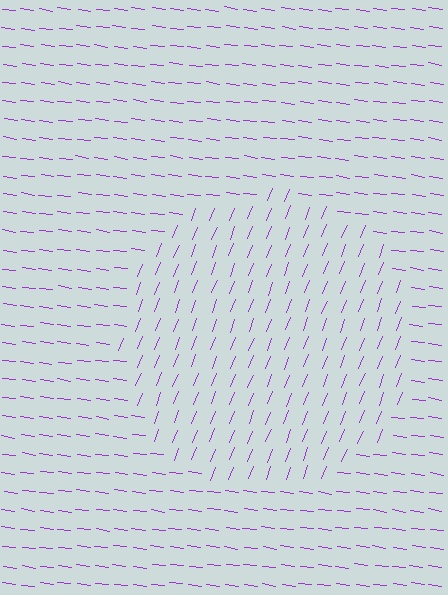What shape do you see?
I see a circle.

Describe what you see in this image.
The image is filled with small purple line segments. A circle region in the image has lines oriented differently from the surrounding lines, creating a visible texture boundary.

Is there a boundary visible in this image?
Yes, there is a texture boundary formed by a change in line orientation.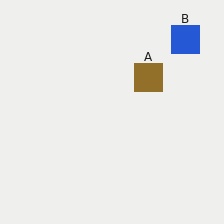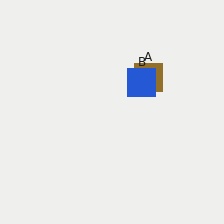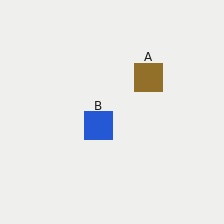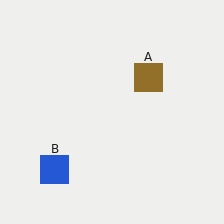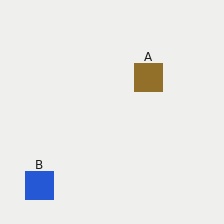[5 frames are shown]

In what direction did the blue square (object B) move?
The blue square (object B) moved down and to the left.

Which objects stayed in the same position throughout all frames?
Brown square (object A) remained stationary.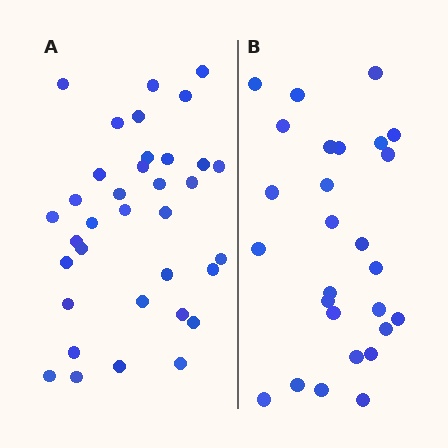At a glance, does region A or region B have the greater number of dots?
Region A (the left region) has more dots.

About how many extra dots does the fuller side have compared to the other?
Region A has roughly 8 or so more dots than region B.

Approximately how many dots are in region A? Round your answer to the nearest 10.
About 40 dots. (The exact count is 35, which rounds to 40.)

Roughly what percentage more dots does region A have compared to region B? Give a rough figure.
About 30% more.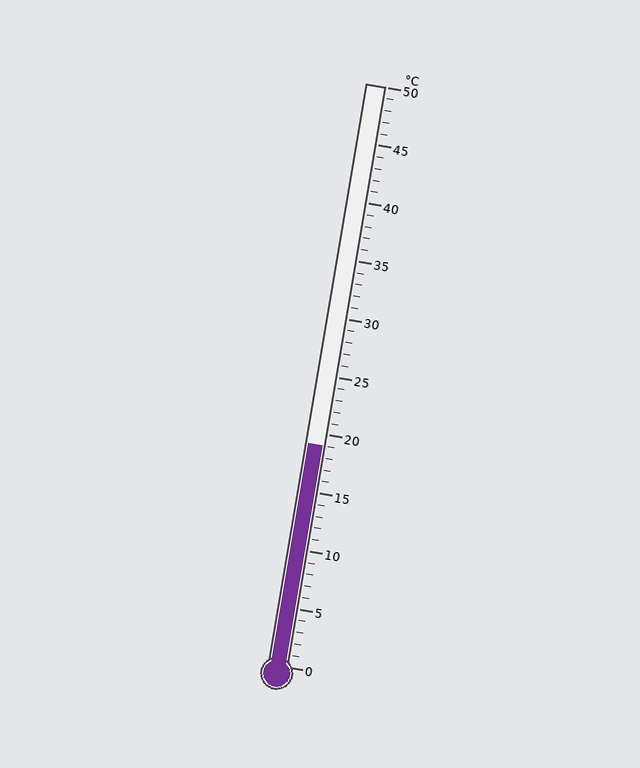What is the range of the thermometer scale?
The thermometer scale ranges from 0°C to 50°C.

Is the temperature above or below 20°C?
The temperature is below 20°C.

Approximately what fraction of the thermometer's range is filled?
The thermometer is filled to approximately 40% of its range.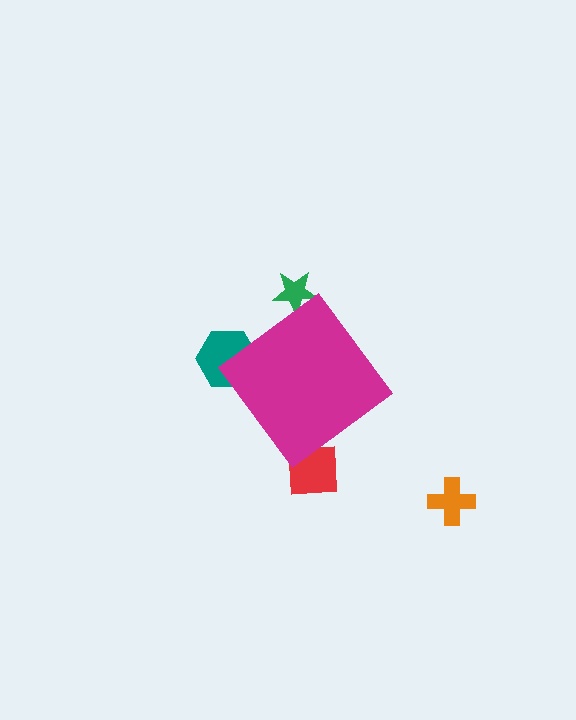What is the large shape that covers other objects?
A magenta diamond.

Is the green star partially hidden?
Yes, the green star is partially hidden behind the magenta diamond.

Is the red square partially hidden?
Yes, the red square is partially hidden behind the magenta diamond.